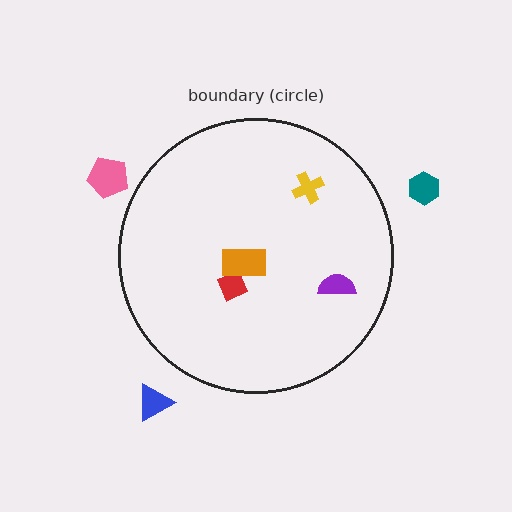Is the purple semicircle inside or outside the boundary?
Inside.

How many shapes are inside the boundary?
4 inside, 3 outside.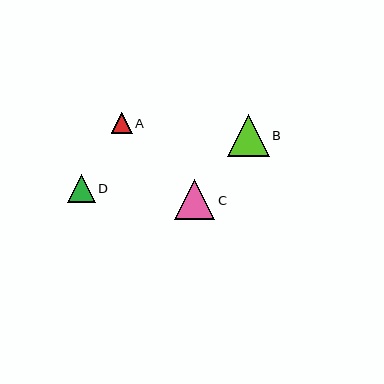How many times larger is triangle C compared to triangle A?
Triangle C is approximately 1.9 times the size of triangle A.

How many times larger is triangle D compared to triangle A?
Triangle D is approximately 1.3 times the size of triangle A.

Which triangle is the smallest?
Triangle A is the smallest with a size of approximately 21 pixels.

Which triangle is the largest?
Triangle B is the largest with a size of approximately 41 pixels.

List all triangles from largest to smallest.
From largest to smallest: B, C, D, A.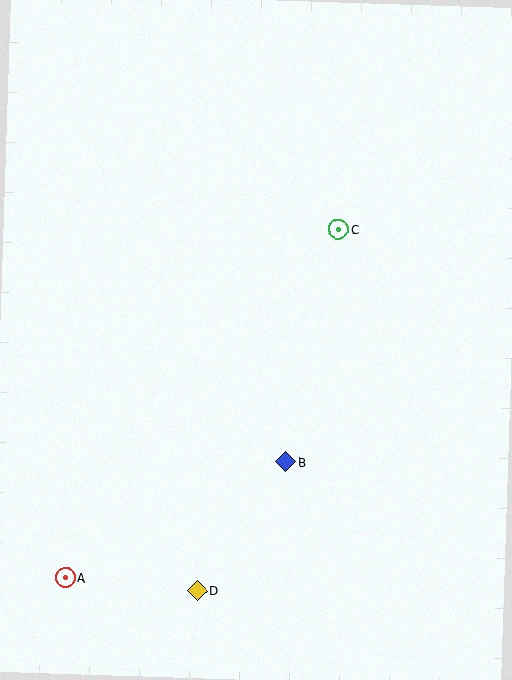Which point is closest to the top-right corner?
Point C is closest to the top-right corner.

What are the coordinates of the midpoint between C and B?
The midpoint between C and B is at (312, 346).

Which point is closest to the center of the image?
Point B at (286, 462) is closest to the center.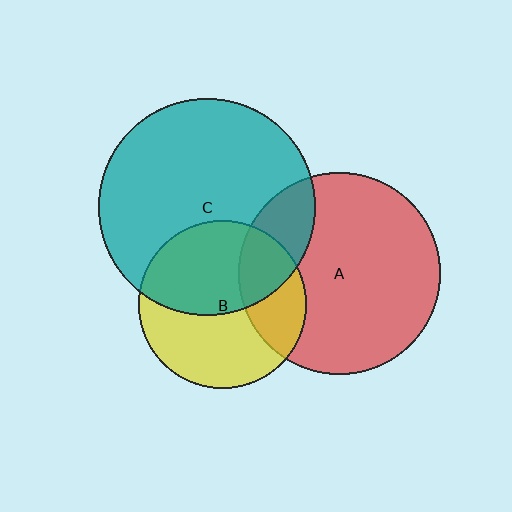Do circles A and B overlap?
Yes.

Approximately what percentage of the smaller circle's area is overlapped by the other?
Approximately 30%.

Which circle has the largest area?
Circle C (teal).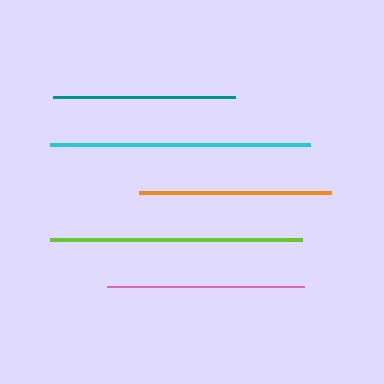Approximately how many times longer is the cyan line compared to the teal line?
The cyan line is approximately 1.4 times the length of the teal line.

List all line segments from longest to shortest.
From longest to shortest: cyan, lime, pink, orange, teal.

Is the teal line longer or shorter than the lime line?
The lime line is longer than the teal line.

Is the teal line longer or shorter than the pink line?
The pink line is longer than the teal line.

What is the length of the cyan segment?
The cyan segment is approximately 260 pixels long.